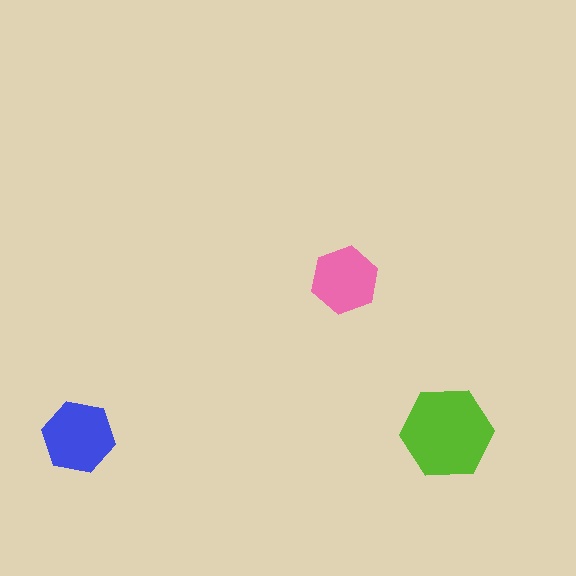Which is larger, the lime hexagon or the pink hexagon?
The lime one.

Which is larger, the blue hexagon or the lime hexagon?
The lime one.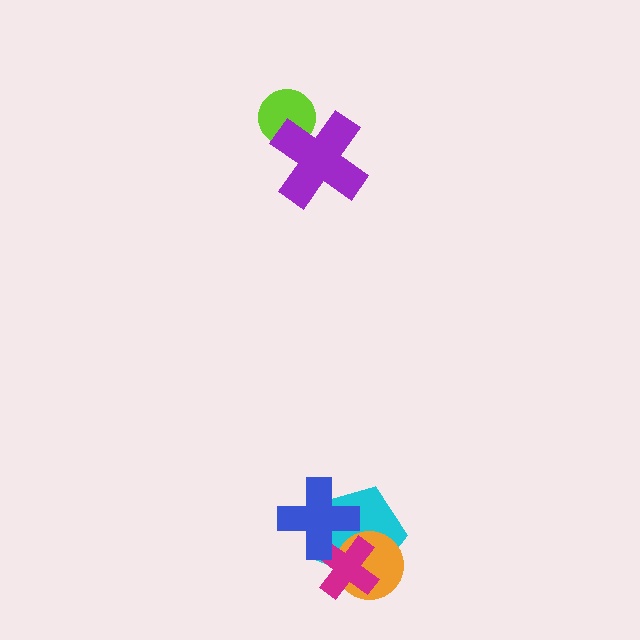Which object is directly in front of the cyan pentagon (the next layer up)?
The orange circle is directly in front of the cyan pentagon.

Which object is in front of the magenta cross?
The blue cross is in front of the magenta cross.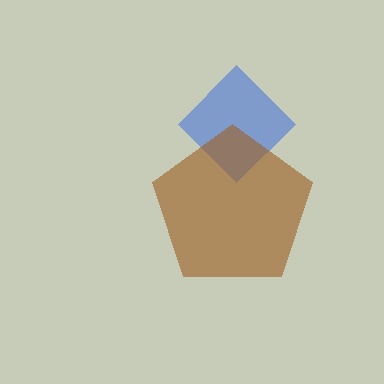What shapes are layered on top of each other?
The layered shapes are: a blue diamond, a brown pentagon.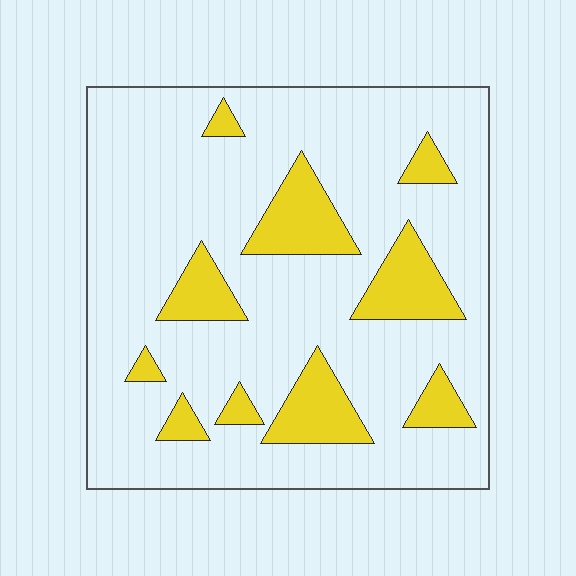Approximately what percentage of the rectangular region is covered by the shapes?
Approximately 20%.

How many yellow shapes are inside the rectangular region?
10.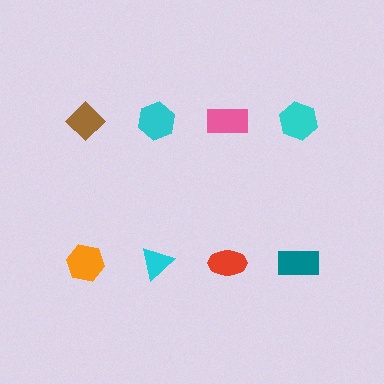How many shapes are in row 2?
4 shapes.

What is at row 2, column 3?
A red ellipse.